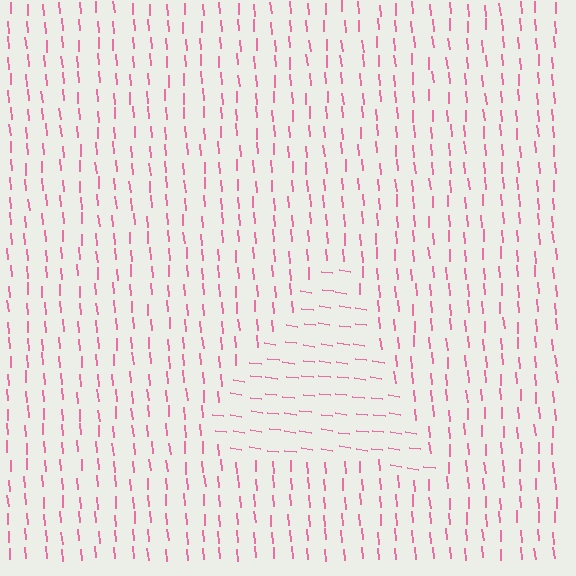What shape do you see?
I see a triangle.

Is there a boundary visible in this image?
Yes, there is a texture boundary formed by a change in line orientation.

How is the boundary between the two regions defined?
The boundary is defined purely by a change in line orientation (approximately 78 degrees difference). All lines are the same color and thickness.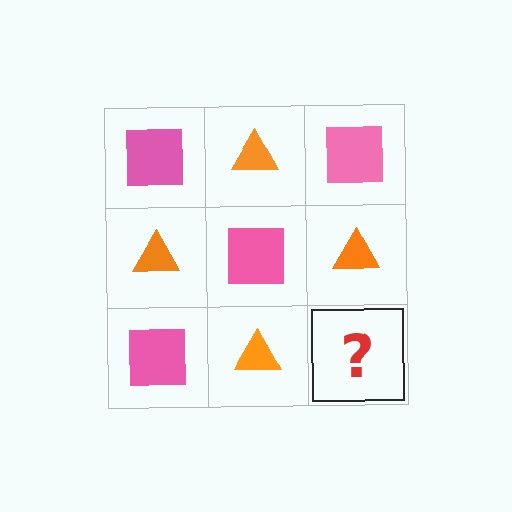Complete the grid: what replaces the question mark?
The question mark should be replaced with a pink square.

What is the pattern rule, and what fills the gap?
The rule is that it alternates pink square and orange triangle in a checkerboard pattern. The gap should be filled with a pink square.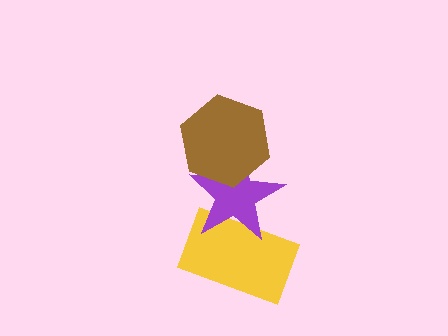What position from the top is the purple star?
The purple star is 2nd from the top.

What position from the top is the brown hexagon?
The brown hexagon is 1st from the top.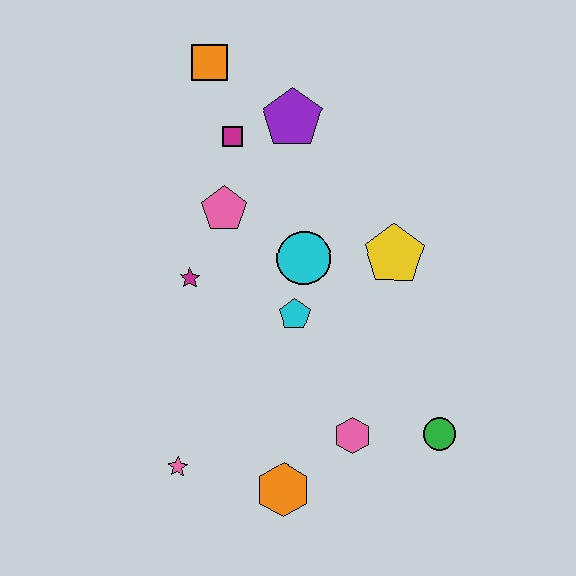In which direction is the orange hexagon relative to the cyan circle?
The orange hexagon is below the cyan circle.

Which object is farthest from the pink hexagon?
The orange square is farthest from the pink hexagon.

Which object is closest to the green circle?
The pink hexagon is closest to the green circle.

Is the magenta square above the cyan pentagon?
Yes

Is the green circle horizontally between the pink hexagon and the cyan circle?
No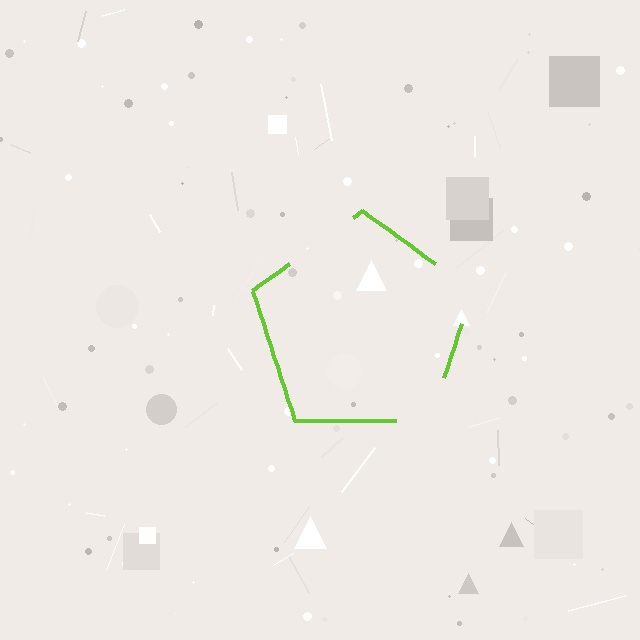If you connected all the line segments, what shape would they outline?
They would outline a pentagon.